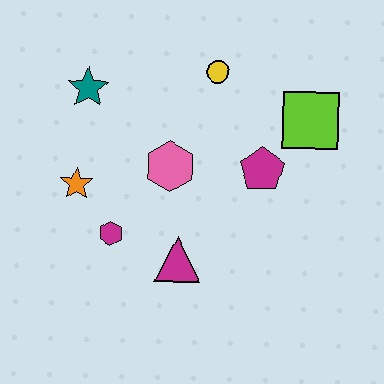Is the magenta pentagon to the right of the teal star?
Yes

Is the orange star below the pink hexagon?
Yes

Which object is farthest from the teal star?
The lime square is farthest from the teal star.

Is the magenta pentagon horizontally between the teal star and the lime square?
Yes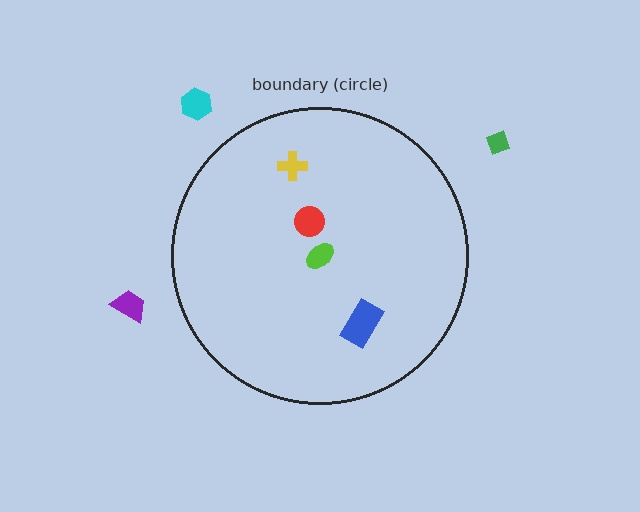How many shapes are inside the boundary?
4 inside, 3 outside.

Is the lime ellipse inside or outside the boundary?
Inside.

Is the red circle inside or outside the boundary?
Inside.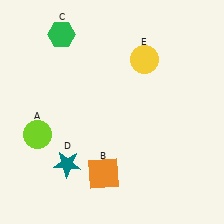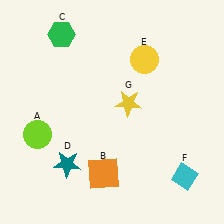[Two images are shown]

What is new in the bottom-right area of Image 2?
A cyan diamond (F) was added in the bottom-right area of Image 2.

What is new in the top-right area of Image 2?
A yellow star (G) was added in the top-right area of Image 2.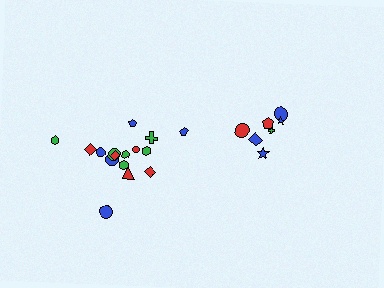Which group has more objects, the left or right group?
The left group.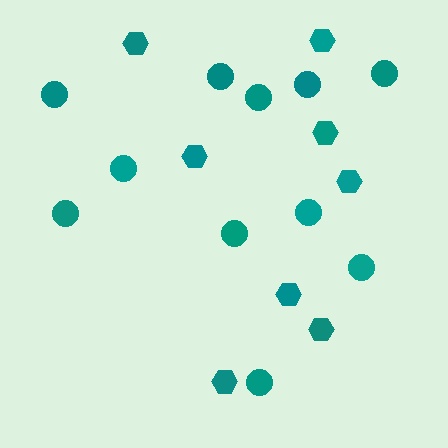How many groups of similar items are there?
There are 2 groups: one group of hexagons (8) and one group of circles (11).